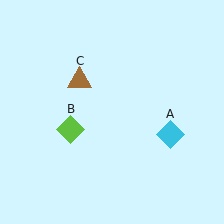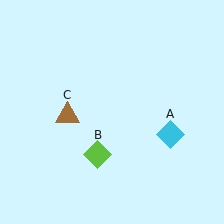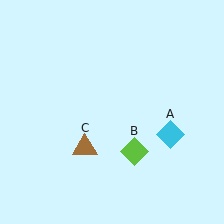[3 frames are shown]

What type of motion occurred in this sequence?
The lime diamond (object B), brown triangle (object C) rotated counterclockwise around the center of the scene.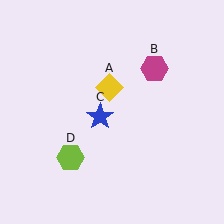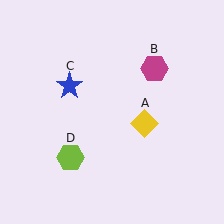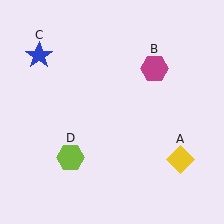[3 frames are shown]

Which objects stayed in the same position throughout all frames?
Magenta hexagon (object B) and lime hexagon (object D) remained stationary.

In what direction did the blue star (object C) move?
The blue star (object C) moved up and to the left.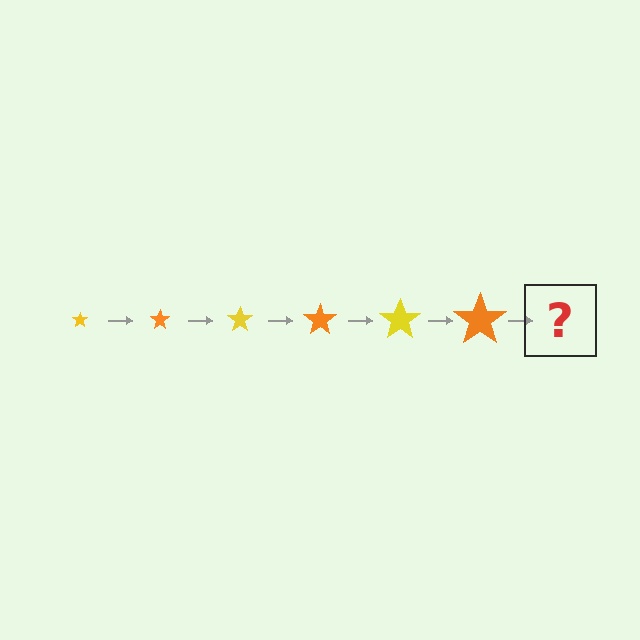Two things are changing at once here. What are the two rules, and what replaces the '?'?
The two rules are that the star grows larger each step and the color cycles through yellow and orange. The '?' should be a yellow star, larger than the previous one.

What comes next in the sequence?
The next element should be a yellow star, larger than the previous one.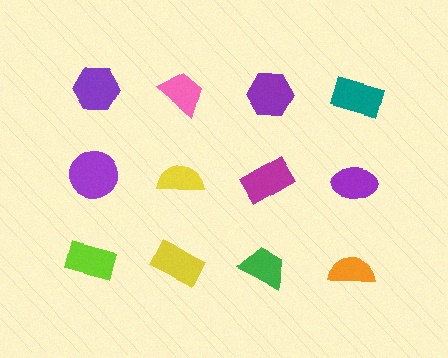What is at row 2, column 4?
A purple ellipse.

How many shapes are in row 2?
4 shapes.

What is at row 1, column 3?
A purple hexagon.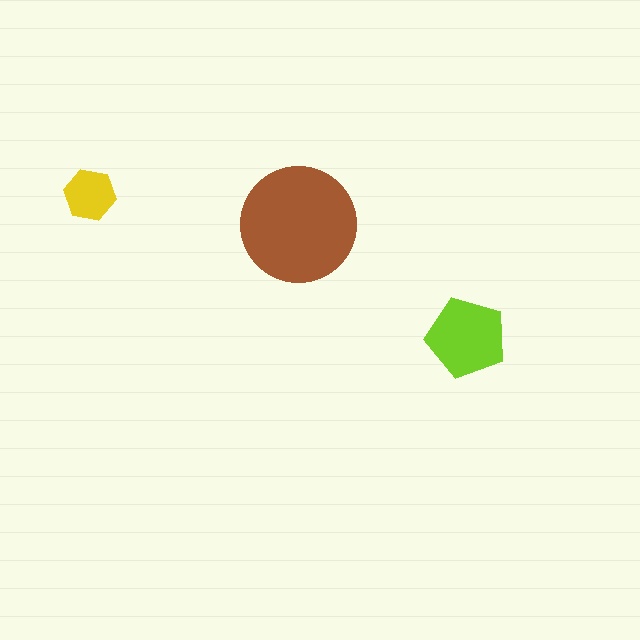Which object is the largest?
The brown circle.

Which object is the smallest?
The yellow hexagon.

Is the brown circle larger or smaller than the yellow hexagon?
Larger.